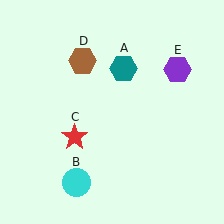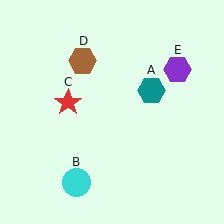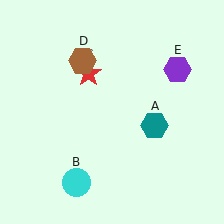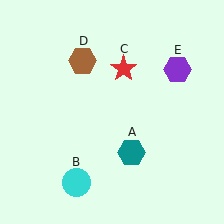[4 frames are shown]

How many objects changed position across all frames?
2 objects changed position: teal hexagon (object A), red star (object C).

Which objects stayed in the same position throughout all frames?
Cyan circle (object B) and brown hexagon (object D) and purple hexagon (object E) remained stationary.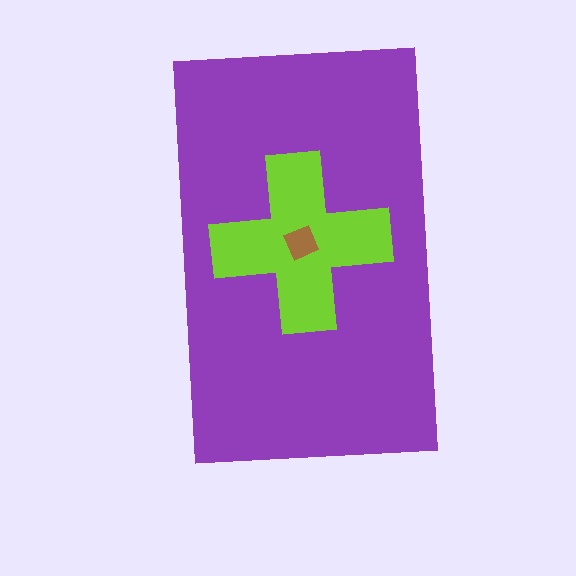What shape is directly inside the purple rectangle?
The lime cross.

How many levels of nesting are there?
3.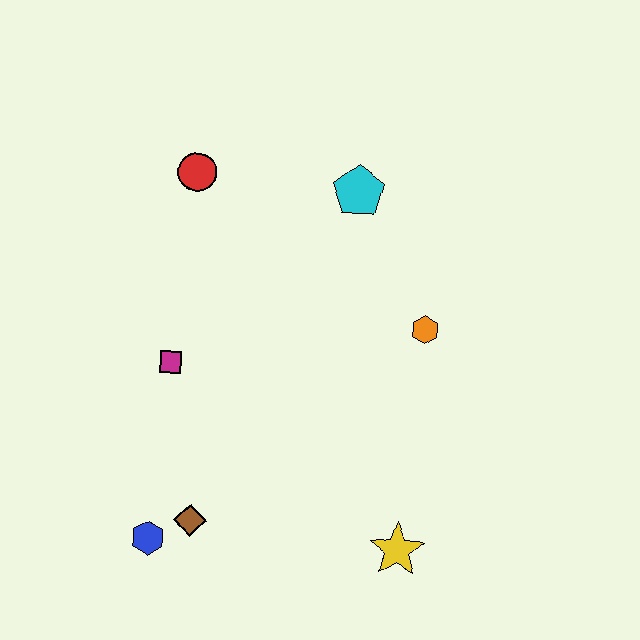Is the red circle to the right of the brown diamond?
No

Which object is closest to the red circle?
The cyan pentagon is closest to the red circle.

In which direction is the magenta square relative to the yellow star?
The magenta square is to the left of the yellow star.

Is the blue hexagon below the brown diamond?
Yes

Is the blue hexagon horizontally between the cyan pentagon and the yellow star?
No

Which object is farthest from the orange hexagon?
The blue hexagon is farthest from the orange hexagon.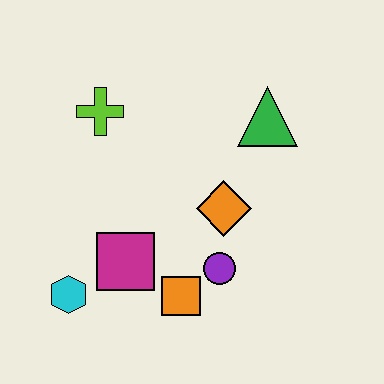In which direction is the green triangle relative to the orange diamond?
The green triangle is above the orange diamond.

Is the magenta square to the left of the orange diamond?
Yes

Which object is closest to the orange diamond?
The purple circle is closest to the orange diamond.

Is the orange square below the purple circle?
Yes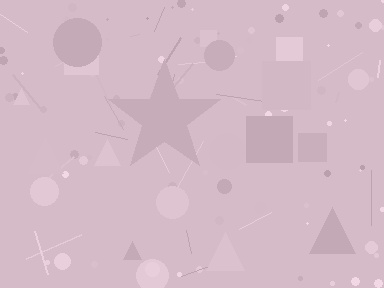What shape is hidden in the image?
A star is hidden in the image.